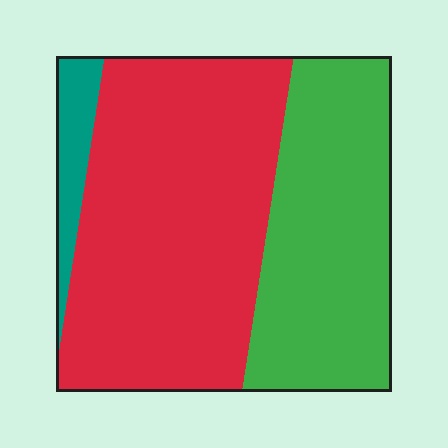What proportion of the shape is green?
Green covers about 35% of the shape.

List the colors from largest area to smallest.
From largest to smallest: red, green, teal.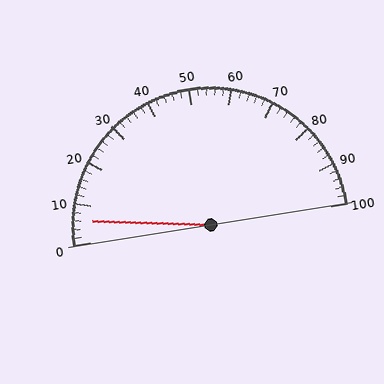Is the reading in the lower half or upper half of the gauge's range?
The reading is in the lower half of the range (0 to 100).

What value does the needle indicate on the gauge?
The needle indicates approximately 6.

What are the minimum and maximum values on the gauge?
The gauge ranges from 0 to 100.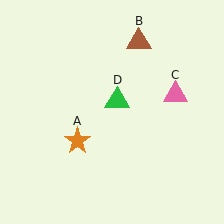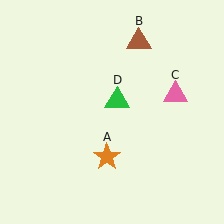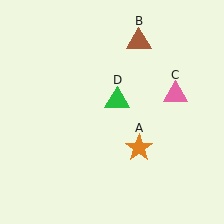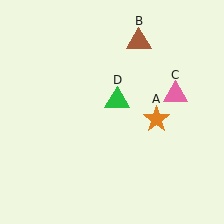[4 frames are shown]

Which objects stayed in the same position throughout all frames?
Brown triangle (object B) and pink triangle (object C) and green triangle (object D) remained stationary.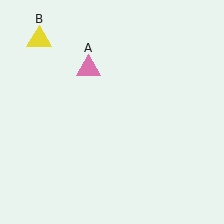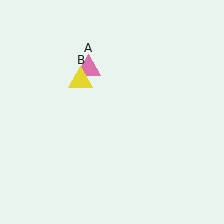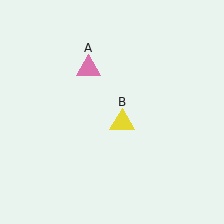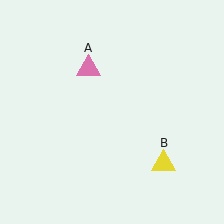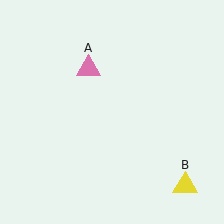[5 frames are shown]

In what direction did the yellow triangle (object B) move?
The yellow triangle (object B) moved down and to the right.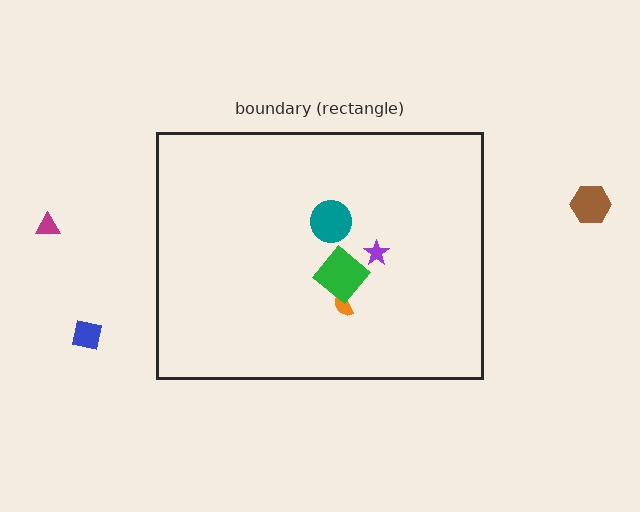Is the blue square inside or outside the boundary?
Outside.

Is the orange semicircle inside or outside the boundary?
Inside.